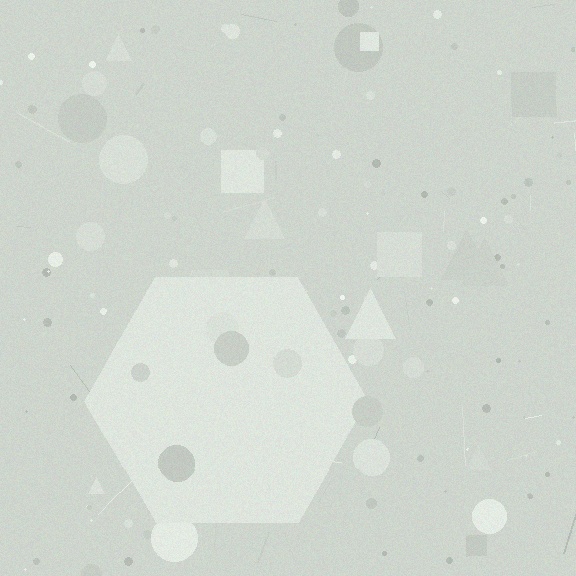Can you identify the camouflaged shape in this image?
The camouflaged shape is a hexagon.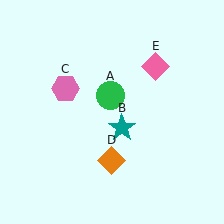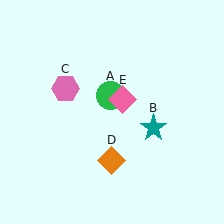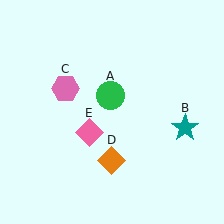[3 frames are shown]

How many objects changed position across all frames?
2 objects changed position: teal star (object B), pink diamond (object E).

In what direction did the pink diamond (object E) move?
The pink diamond (object E) moved down and to the left.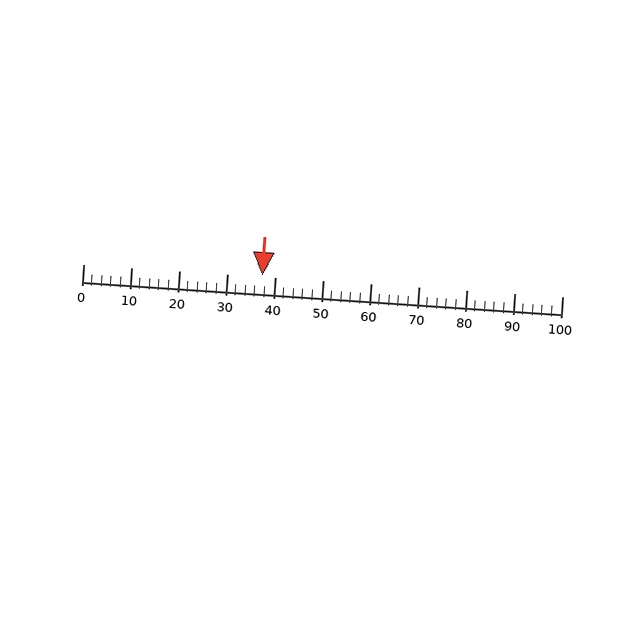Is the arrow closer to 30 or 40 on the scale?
The arrow is closer to 40.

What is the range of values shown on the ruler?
The ruler shows values from 0 to 100.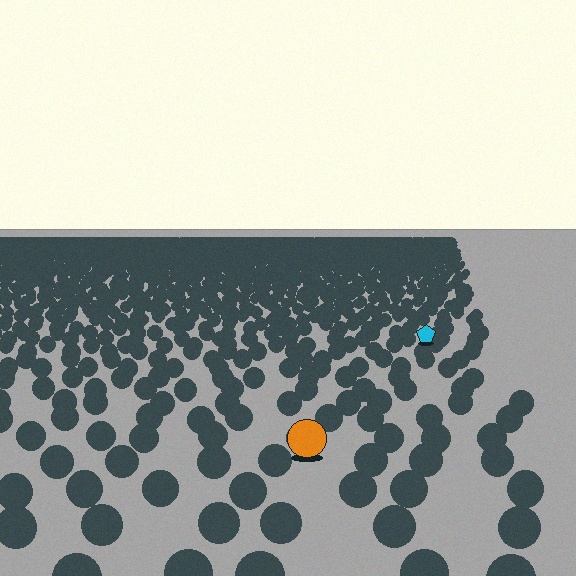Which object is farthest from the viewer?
The cyan pentagon is farthest from the viewer. It appears smaller and the ground texture around it is denser.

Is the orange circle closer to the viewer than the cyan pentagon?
Yes. The orange circle is closer — you can tell from the texture gradient: the ground texture is coarser near it.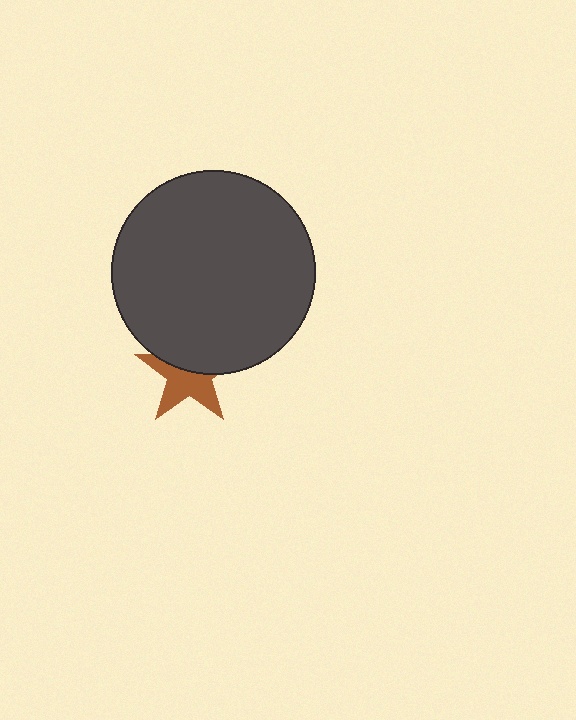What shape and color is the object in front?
The object in front is a dark gray circle.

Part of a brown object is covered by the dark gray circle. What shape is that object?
It is a star.